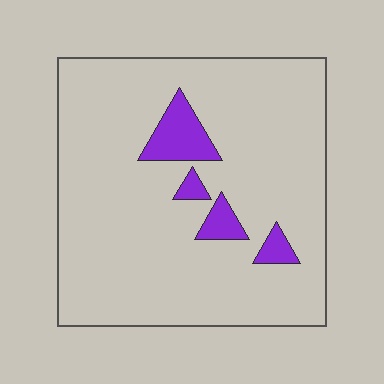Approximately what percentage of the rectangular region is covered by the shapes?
Approximately 10%.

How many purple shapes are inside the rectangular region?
4.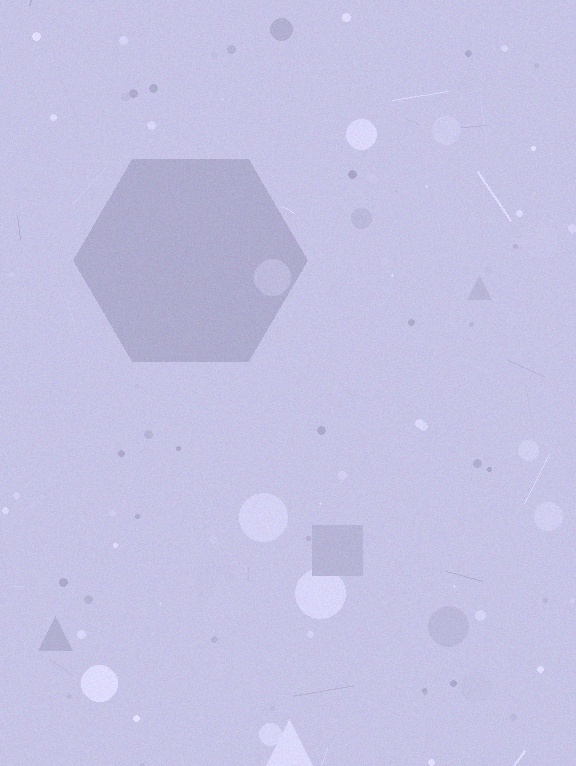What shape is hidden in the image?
A hexagon is hidden in the image.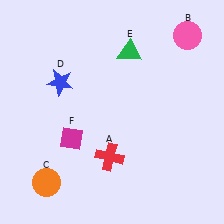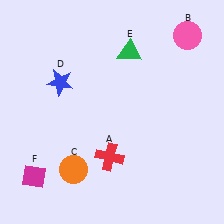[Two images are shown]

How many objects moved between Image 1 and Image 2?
2 objects moved between the two images.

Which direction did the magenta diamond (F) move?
The magenta diamond (F) moved down.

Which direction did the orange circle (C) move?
The orange circle (C) moved right.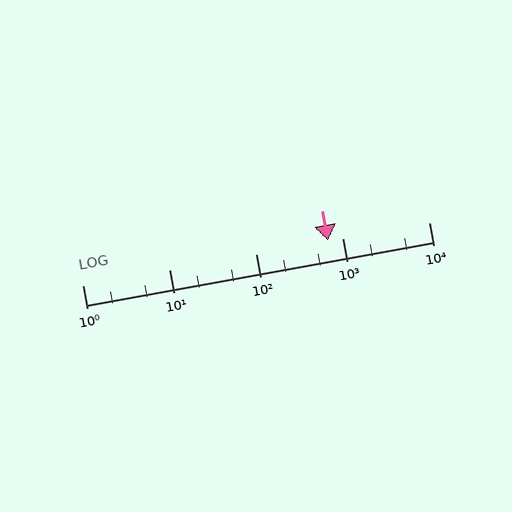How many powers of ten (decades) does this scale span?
The scale spans 4 decades, from 1 to 10000.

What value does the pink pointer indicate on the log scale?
The pointer indicates approximately 690.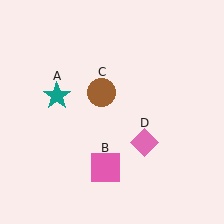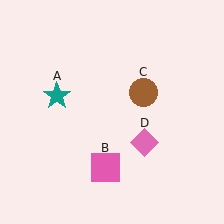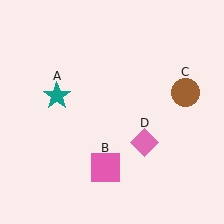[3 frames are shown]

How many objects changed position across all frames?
1 object changed position: brown circle (object C).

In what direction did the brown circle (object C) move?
The brown circle (object C) moved right.